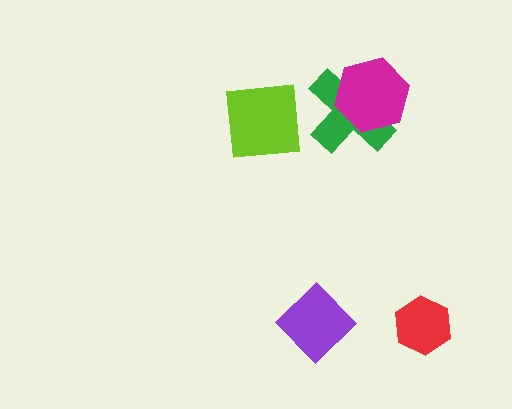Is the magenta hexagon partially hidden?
No, no other shape covers it.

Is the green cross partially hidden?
Yes, it is partially covered by another shape.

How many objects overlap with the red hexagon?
0 objects overlap with the red hexagon.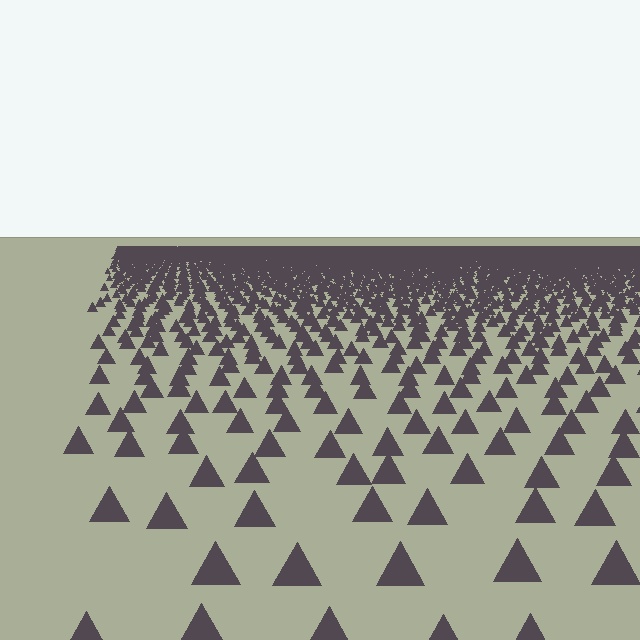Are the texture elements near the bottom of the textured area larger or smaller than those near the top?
Larger. Near the bottom, elements are closer to the viewer and appear at a bigger on-screen size.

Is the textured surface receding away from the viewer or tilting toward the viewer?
The surface is receding away from the viewer. Texture elements get smaller and denser toward the top.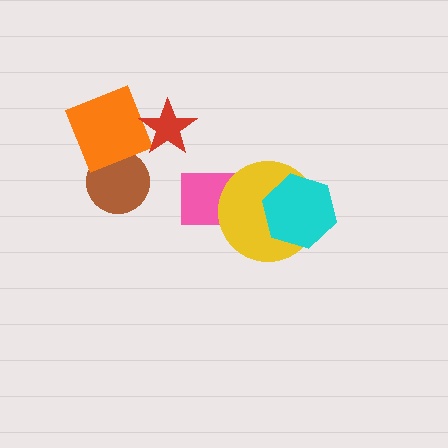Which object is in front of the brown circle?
The orange diamond is in front of the brown circle.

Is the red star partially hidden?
No, no other shape covers it.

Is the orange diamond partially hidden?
Yes, it is partially covered by another shape.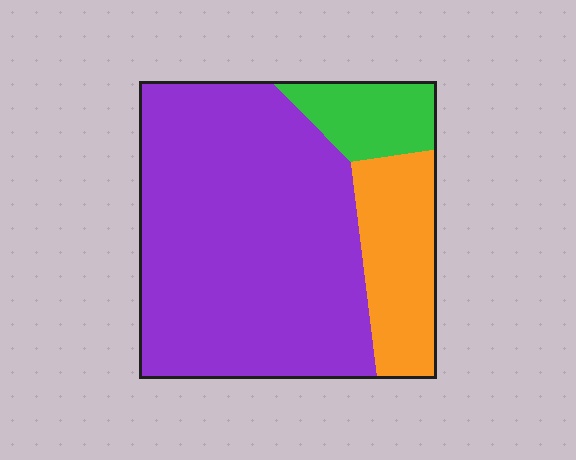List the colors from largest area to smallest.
From largest to smallest: purple, orange, green.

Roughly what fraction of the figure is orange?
Orange takes up about one fifth (1/5) of the figure.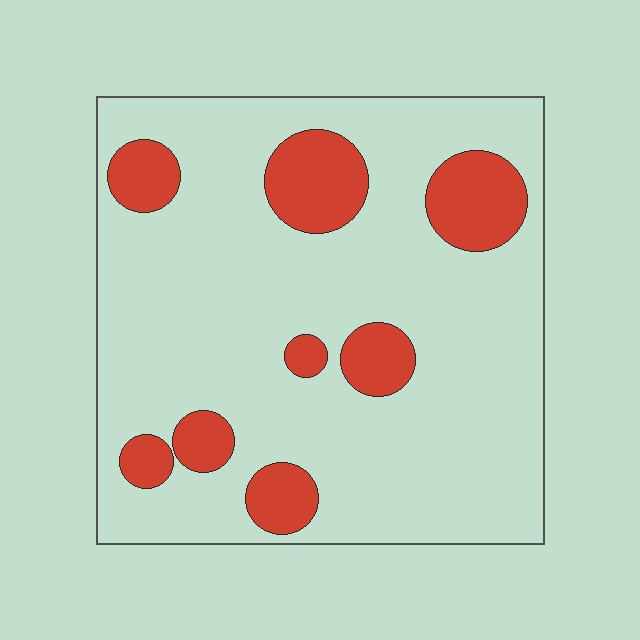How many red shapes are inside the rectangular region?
8.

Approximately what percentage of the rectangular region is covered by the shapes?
Approximately 20%.